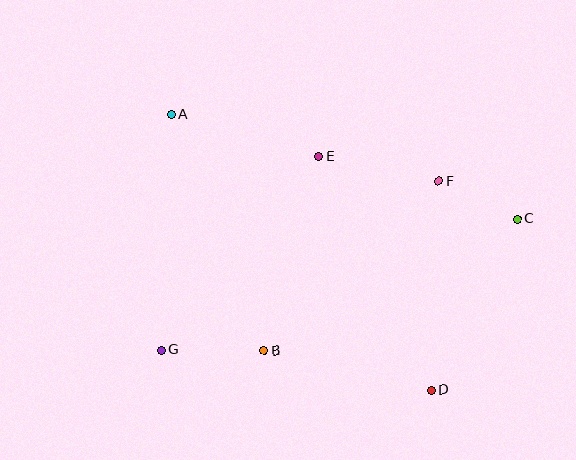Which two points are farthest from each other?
Points A and D are farthest from each other.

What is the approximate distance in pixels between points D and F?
The distance between D and F is approximately 209 pixels.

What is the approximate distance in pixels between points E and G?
The distance between E and G is approximately 249 pixels.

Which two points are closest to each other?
Points C and F are closest to each other.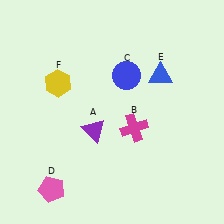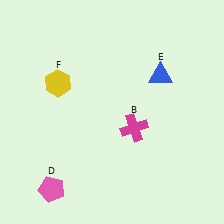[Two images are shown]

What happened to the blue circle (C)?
The blue circle (C) was removed in Image 2. It was in the top-right area of Image 1.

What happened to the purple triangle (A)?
The purple triangle (A) was removed in Image 2. It was in the bottom-left area of Image 1.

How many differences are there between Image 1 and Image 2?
There are 2 differences between the two images.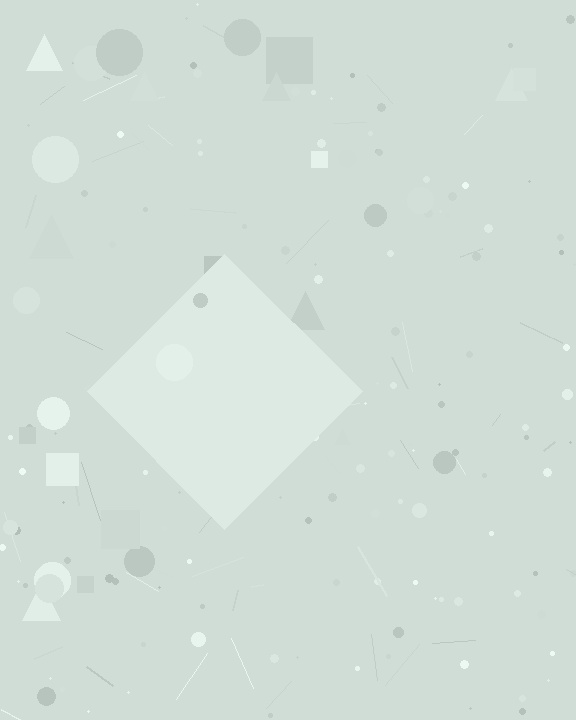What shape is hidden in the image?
A diamond is hidden in the image.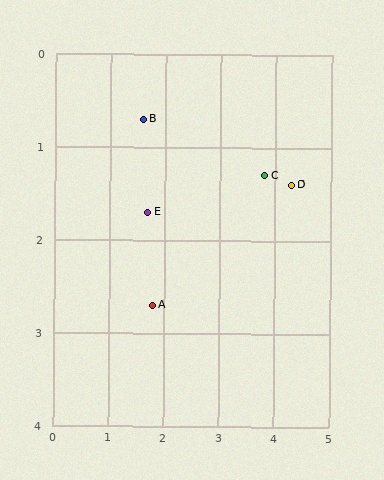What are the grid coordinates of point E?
Point E is at approximately (1.7, 1.7).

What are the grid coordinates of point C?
Point C is at approximately (3.8, 1.3).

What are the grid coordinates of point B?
Point B is at approximately (1.6, 0.7).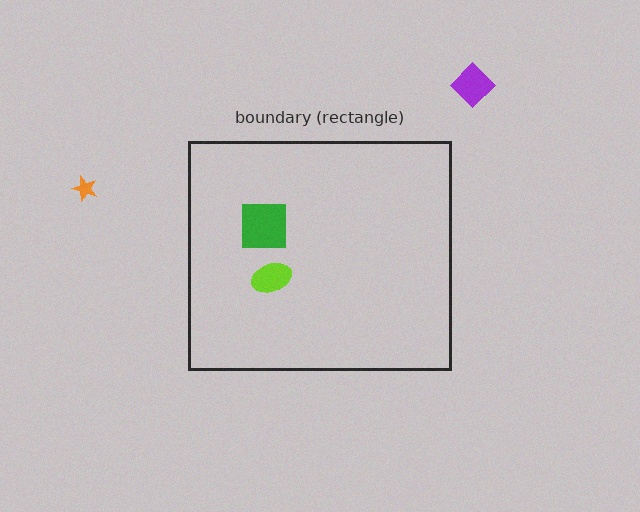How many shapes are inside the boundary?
2 inside, 2 outside.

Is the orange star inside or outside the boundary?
Outside.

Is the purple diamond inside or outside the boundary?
Outside.